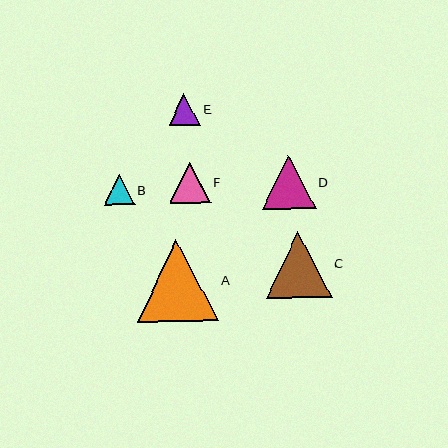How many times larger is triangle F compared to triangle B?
Triangle F is approximately 1.3 times the size of triangle B.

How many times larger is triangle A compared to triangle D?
Triangle A is approximately 1.5 times the size of triangle D.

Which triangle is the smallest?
Triangle B is the smallest with a size of approximately 30 pixels.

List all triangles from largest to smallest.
From largest to smallest: A, C, D, F, E, B.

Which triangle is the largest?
Triangle A is the largest with a size of approximately 82 pixels.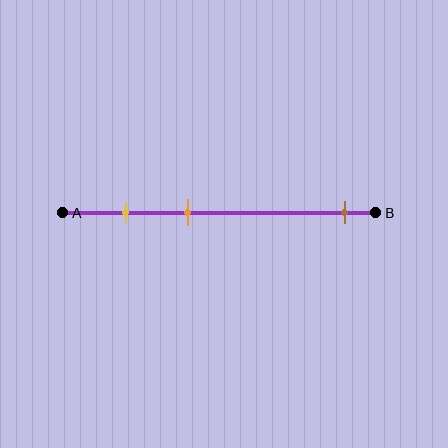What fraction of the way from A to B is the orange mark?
The orange mark is approximately 40% (0.4) of the way from A to B.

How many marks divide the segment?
There are 3 marks dividing the segment.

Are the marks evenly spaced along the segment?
No, the marks are not evenly spaced.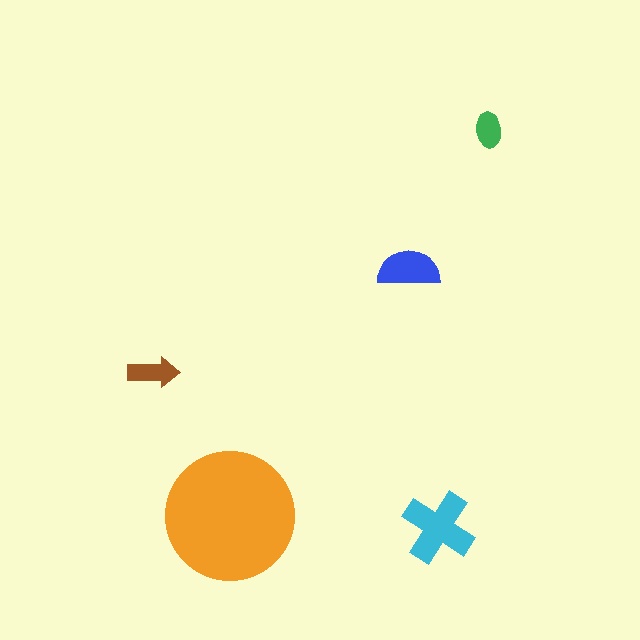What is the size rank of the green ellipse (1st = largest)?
5th.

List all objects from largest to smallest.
The orange circle, the cyan cross, the blue semicircle, the brown arrow, the green ellipse.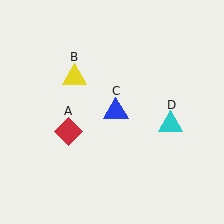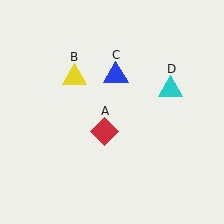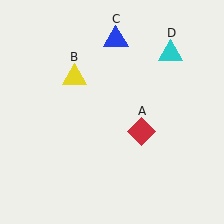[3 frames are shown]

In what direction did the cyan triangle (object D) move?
The cyan triangle (object D) moved up.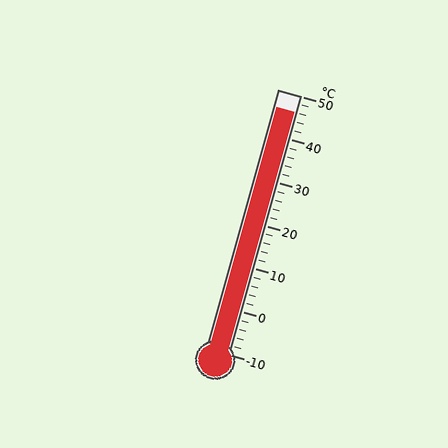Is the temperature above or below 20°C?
The temperature is above 20°C.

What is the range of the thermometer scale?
The thermometer scale ranges from -10°C to 50°C.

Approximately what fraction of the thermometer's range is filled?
The thermometer is filled to approximately 95% of its range.